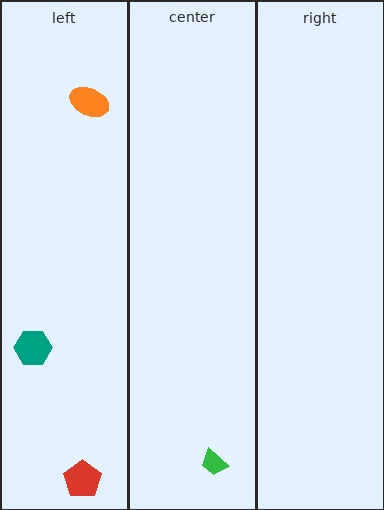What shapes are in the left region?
The red pentagon, the orange ellipse, the teal hexagon.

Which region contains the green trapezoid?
The center region.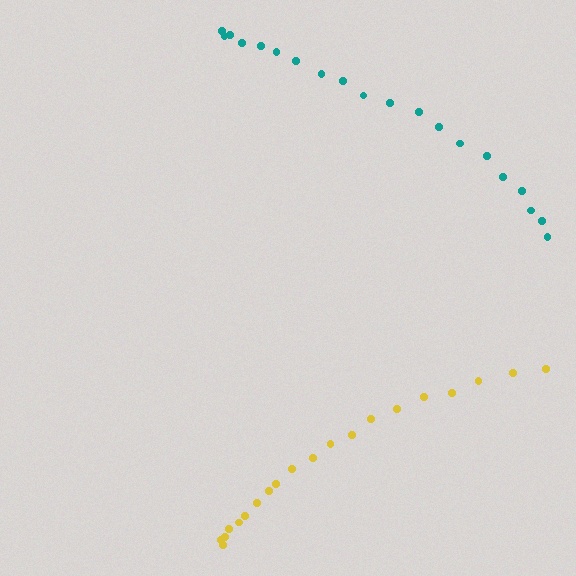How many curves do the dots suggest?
There are 2 distinct paths.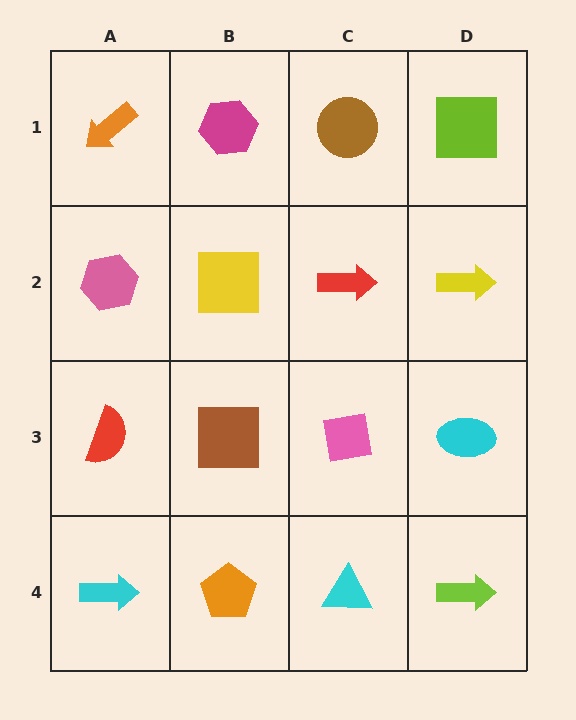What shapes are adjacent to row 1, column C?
A red arrow (row 2, column C), a magenta hexagon (row 1, column B), a lime square (row 1, column D).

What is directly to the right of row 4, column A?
An orange pentagon.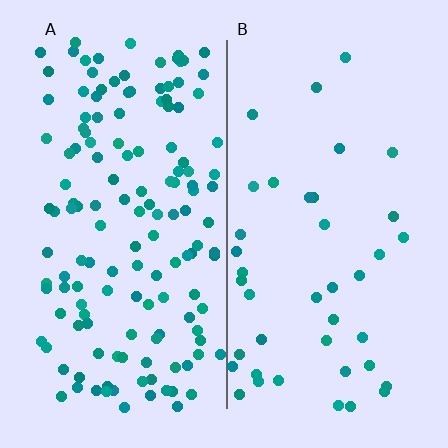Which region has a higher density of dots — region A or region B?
A (the left).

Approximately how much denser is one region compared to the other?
Approximately 3.5× — region A over region B.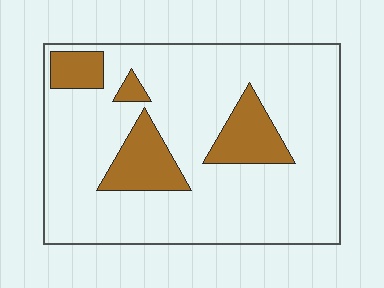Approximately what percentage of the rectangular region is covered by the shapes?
Approximately 20%.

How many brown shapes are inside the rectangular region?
4.